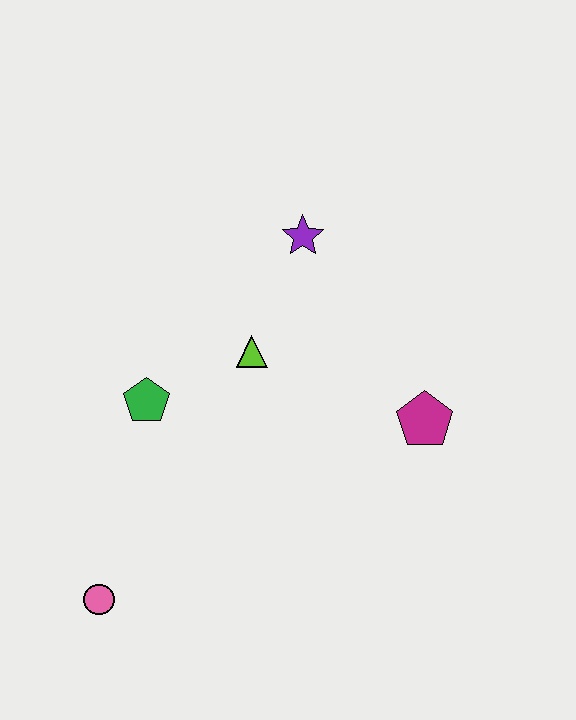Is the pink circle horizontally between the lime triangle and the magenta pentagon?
No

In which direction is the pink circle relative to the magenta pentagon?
The pink circle is to the left of the magenta pentagon.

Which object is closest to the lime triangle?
The green pentagon is closest to the lime triangle.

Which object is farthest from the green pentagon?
The magenta pentagon is farthest from the green pentagon.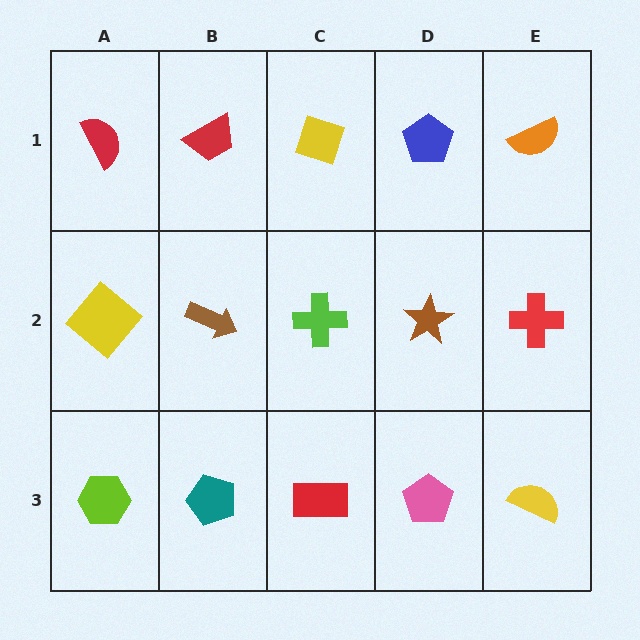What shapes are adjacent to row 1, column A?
A yellow diamond (row 2, column A), a red trapezoid (row 1, column B).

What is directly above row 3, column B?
A brown arrow.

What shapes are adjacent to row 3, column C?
A lime cross (row 2, column C), a teal pentagon (row 3, column B), a pink pentagon (row 3, column D).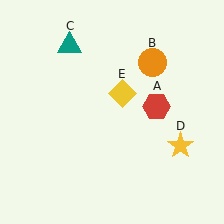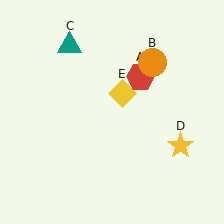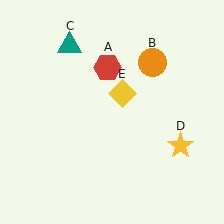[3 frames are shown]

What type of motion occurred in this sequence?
The red hexagon (object A) rotated counterclockwise around the center of the scene.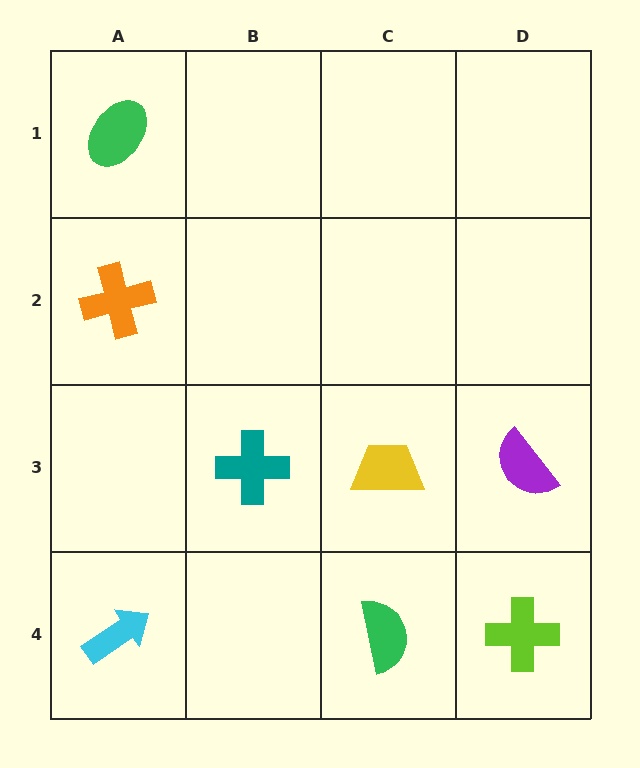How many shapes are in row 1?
1 shape.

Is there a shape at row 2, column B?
No, that cell is empty.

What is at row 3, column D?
A purple semicircle.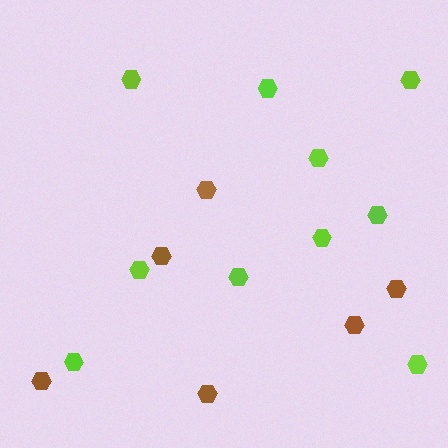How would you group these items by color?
There are 2 groups: one group of brown hexagons (6) and one group of lime hexagons (10).